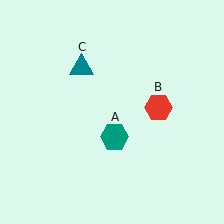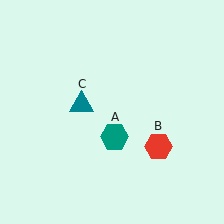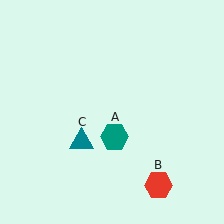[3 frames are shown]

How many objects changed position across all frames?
2 objects changed position: red hexagon (object B), teal triangle (object C).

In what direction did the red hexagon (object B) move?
The red hexagon (object B) moved down.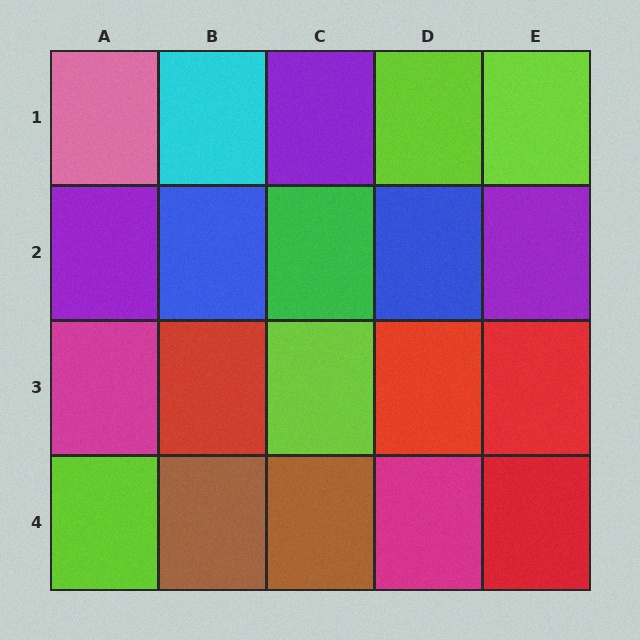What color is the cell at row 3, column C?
Lime.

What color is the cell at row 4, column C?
Brown.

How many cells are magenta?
2 cells are magenta.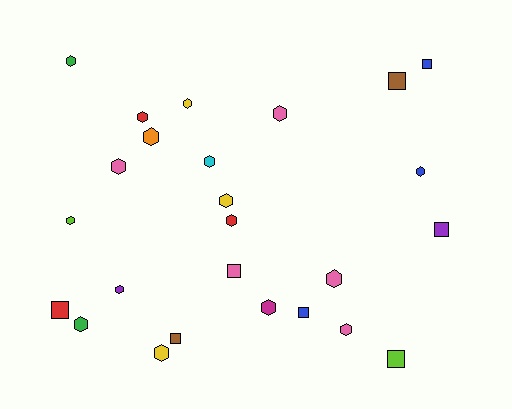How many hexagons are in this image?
There are 17 hexagons.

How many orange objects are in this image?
There is 1 orange object.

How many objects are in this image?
There are 25 objects.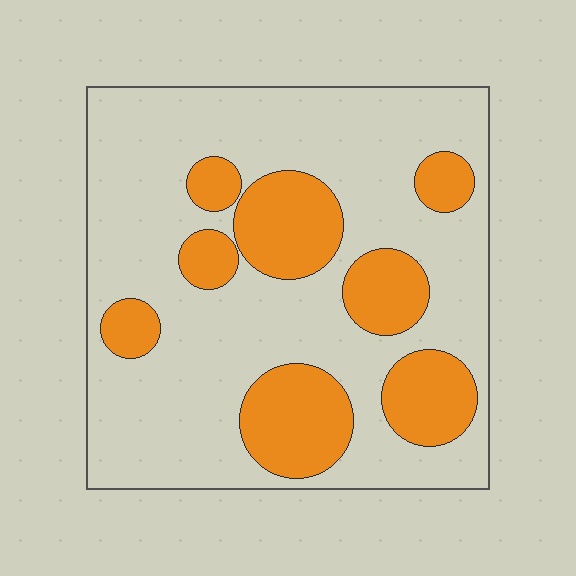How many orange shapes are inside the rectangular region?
8.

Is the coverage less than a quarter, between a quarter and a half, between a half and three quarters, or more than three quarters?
Between a quarter and a half.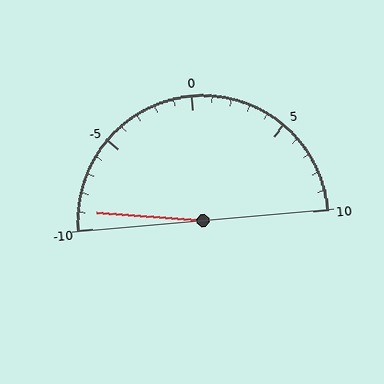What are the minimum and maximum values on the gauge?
The gauge ranges from -10 to 10.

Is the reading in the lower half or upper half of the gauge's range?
The reading is in the lower half of the range (-10 to 10).